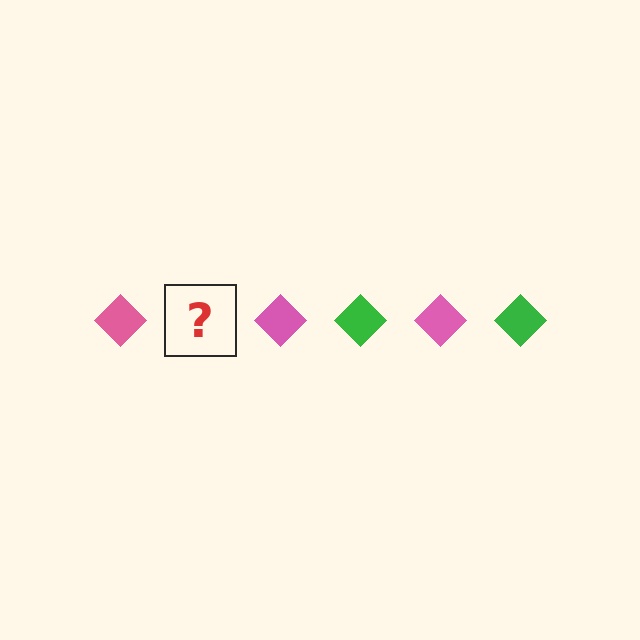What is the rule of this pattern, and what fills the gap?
The rule is that the pattern cycles through pink, green diamonds. The gap should be filled with a green diamond.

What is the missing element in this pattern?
The missing element is a green diamond.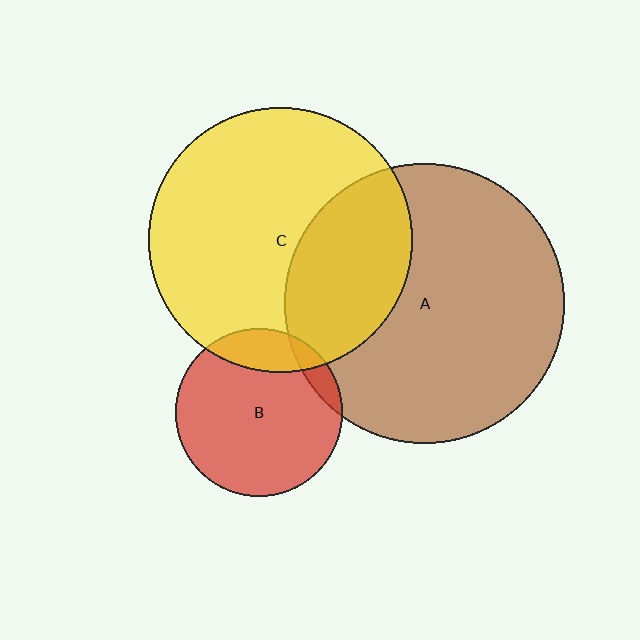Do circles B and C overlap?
Yes.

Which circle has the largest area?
Circle A (brown).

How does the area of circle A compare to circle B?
Approximately 2.8 times.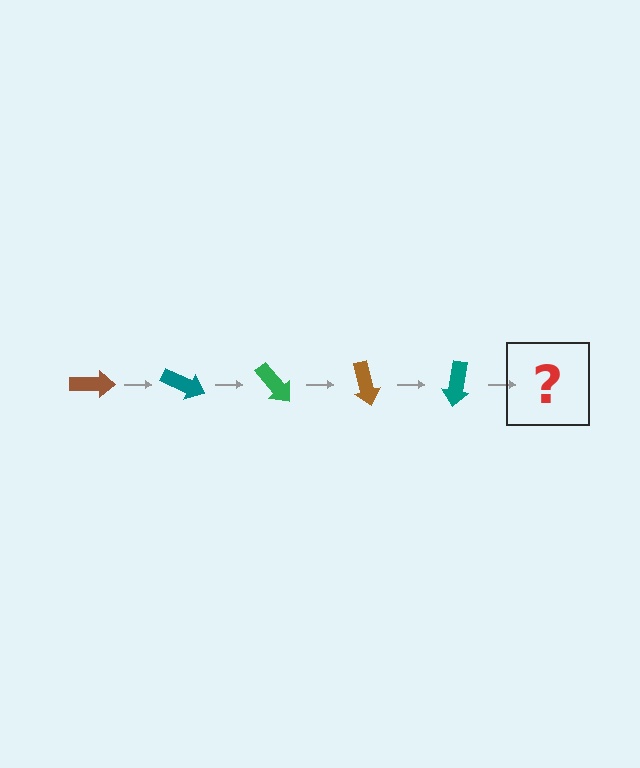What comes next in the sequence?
The next element should be a green arrow, rotated 125 degrees from the start.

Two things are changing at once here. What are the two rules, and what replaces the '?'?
The two rules are that it rotates 25 degrees each step and the color cycles through brown, teal, and green. The '?' should be a green arrow, rotated 125 degrees from the start.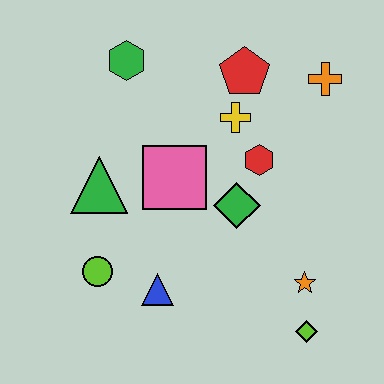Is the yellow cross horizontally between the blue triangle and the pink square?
No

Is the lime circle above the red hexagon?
No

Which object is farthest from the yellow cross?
The lime diamond is farthest from the yellow cross.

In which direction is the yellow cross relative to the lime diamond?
The yellow cross is above the lime diamond.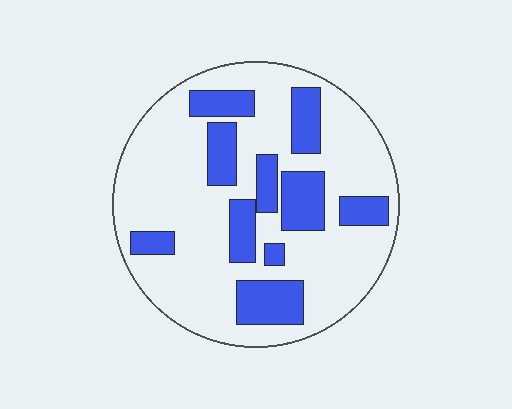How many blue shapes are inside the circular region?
10.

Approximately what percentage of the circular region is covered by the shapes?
Approximately 25%.